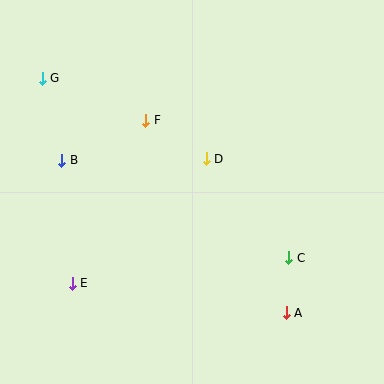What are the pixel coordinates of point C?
Point C is at (289, 258).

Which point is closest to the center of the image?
Point D at (206, 159) is closest to the center.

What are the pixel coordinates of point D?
Point D is at (206, 159).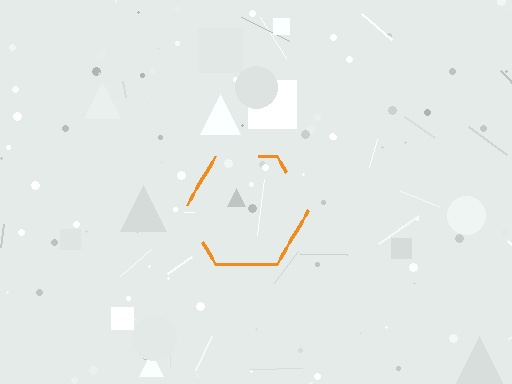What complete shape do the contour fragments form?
The contour fragments form a hexagon.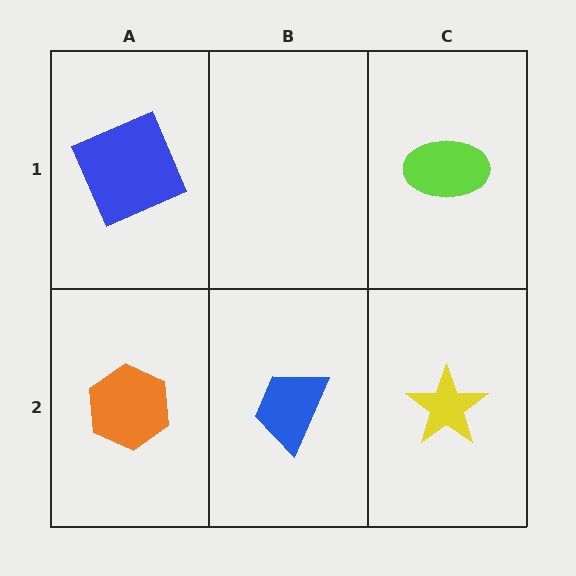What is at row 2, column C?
A yellow star.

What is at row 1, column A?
A blue square.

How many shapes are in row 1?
2 shapes.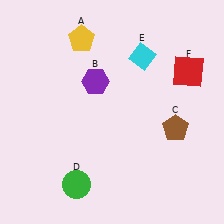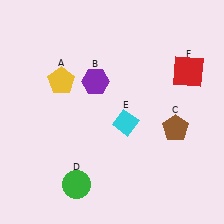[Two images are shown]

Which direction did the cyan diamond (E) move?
The cyan diamond (E) moved down.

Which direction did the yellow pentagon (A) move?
The yellow pentagon (A) moved down.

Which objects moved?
The objects that moved are: the yellow pentagon (A), the cyan diamond (E).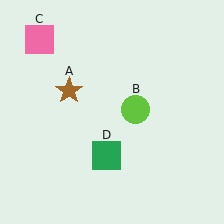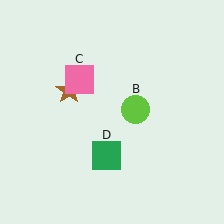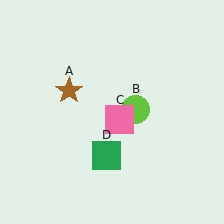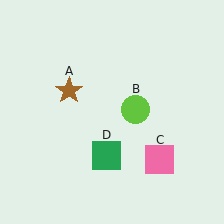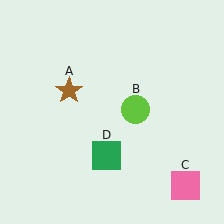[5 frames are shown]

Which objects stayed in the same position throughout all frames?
Brown star (object A) and lime circle (object B) and green square (object D) remained stationary.